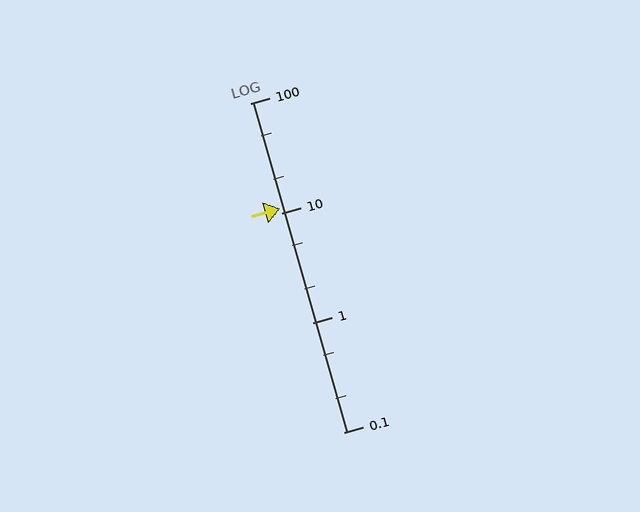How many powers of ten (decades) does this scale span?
The scale spans 3 decades, from 0.1 to 100.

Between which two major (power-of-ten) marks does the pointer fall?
The pointer is between 10 and 100.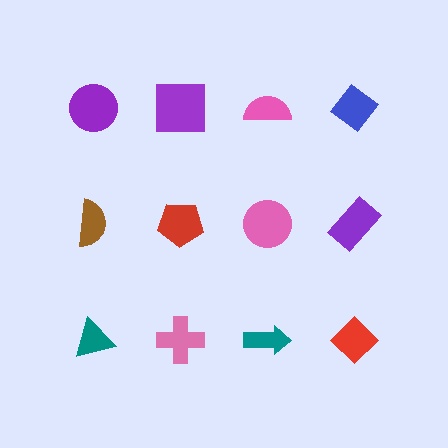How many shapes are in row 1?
4 shapes.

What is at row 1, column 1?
A purple circle.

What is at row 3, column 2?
A pink cross.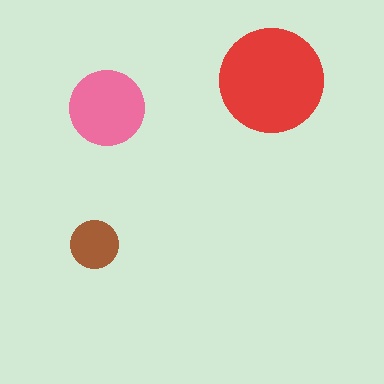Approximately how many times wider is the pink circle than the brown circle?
About 1.5 times wider.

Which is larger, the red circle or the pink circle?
The red one.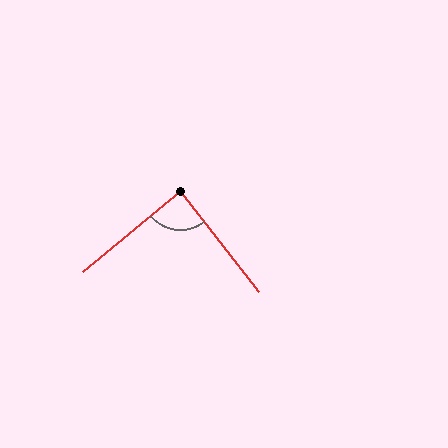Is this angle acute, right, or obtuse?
It is approximately a right angle.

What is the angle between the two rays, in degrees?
Approximately 88 degrees.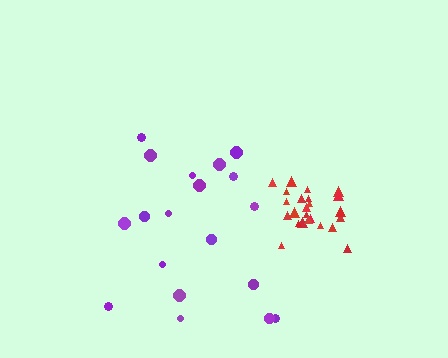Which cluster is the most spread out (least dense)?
Purple.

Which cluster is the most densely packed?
Red.